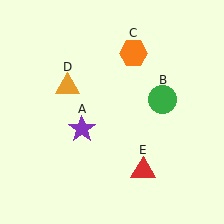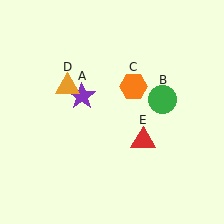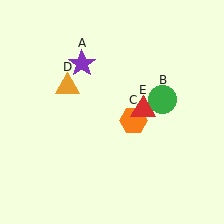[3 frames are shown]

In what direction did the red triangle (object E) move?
The red triangle (object E) moved up.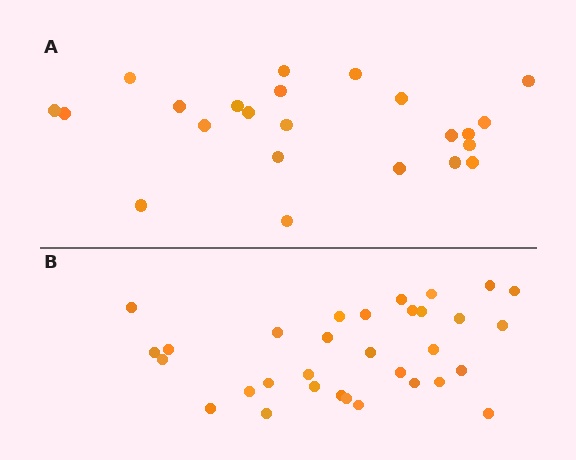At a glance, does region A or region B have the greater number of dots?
Region B (the bottom region) has more dots.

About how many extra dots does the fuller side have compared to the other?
Region B has roughly 8 or so more dots than region A.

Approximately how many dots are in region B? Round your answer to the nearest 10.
About 30 dots. (The exact count is 32, which rounds to 30.)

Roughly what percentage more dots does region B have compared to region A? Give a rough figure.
About 40% more.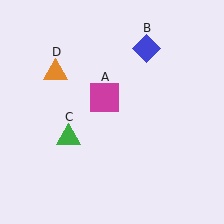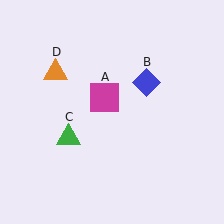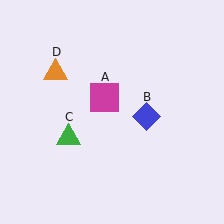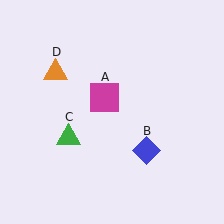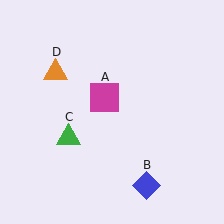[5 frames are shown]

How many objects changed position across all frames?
1 object changed position: blue diamond (object B).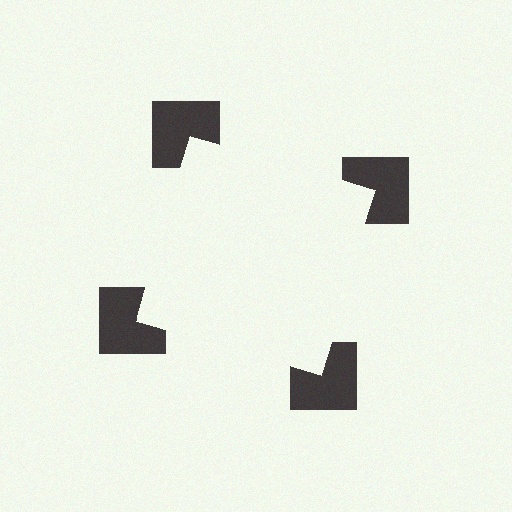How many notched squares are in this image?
There are 4 — one at each vertex of the illusory square.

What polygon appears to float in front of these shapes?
An illusory square — its edges are inferred from the aligned wedge cuts in the notched squares, not physically drawn.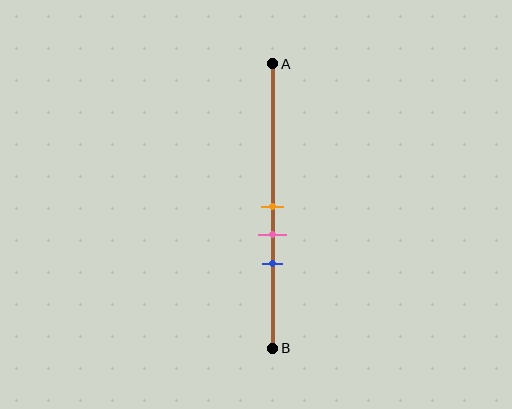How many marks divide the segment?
There are 3 marks dividing the segment.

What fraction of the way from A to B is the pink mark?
The pink mark is approximately 60% (0.6) of the way from A to B.